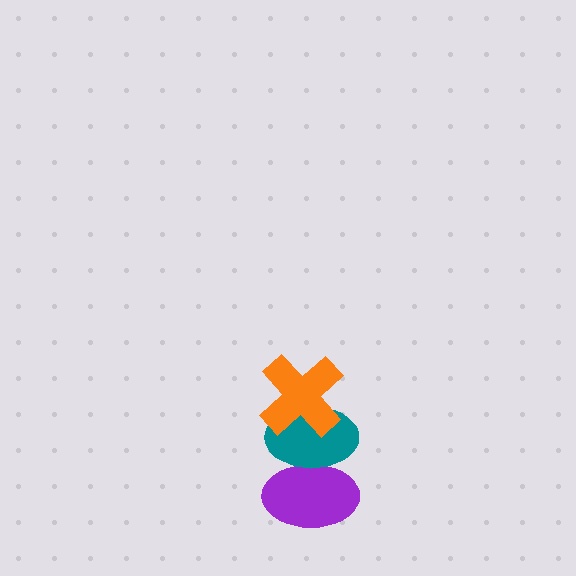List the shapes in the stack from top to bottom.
From top to bottom: the orange cross, the teal ellipse, the purple ellipse.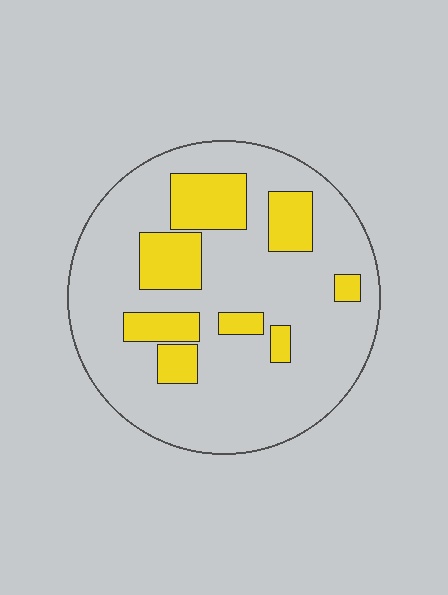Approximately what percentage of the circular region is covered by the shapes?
Approximately 20%.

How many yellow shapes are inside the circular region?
8.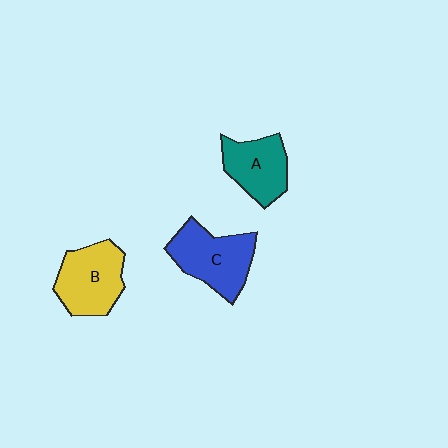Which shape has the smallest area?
Shape A (teal).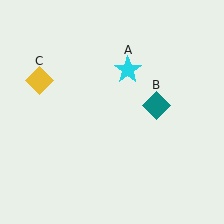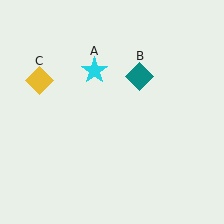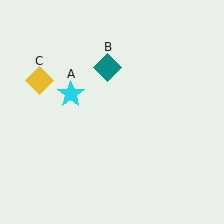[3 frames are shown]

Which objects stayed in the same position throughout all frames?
Yellow diamond (object C) remained stationary.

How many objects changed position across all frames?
2 objects changed position: cyan star (object A), teal diamond (object B).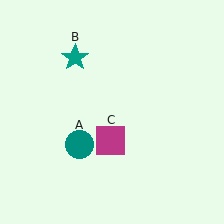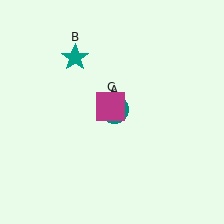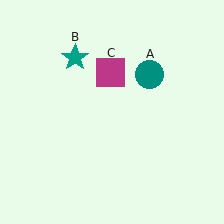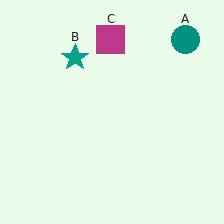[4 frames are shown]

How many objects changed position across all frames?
2 objects changed position: teal circle (object A), magenta square (object C).